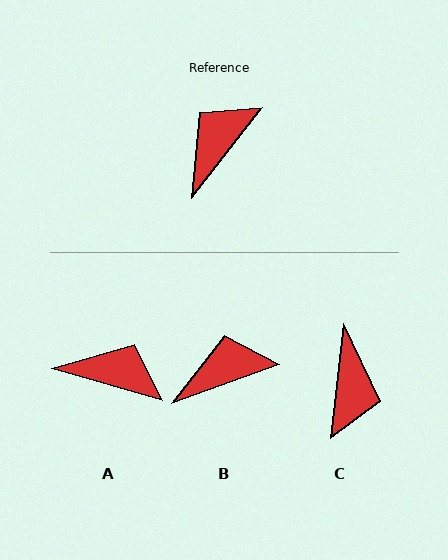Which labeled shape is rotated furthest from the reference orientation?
C, about 149 degrees away.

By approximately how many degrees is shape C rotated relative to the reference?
Approximately 149 degrees clockwise.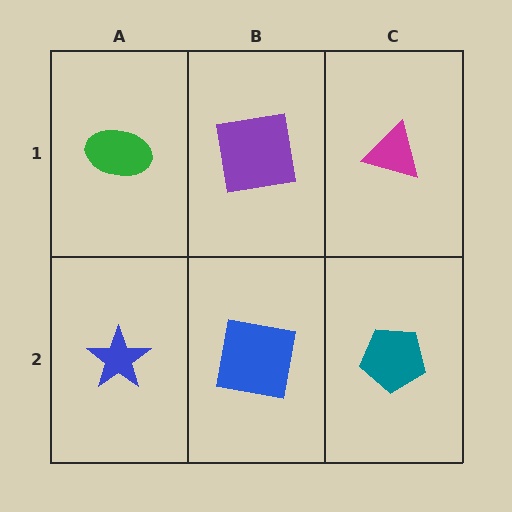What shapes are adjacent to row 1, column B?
A blue square (row 2, column B), a green ellipse (row 1, column A), a magenta triangle (row 1, column C).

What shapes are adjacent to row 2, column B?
A purple square (row 1, column B), a blue star (row 2, column A), a teal pentagon (row 2, column C).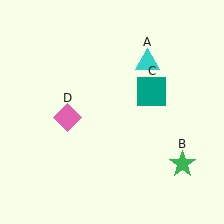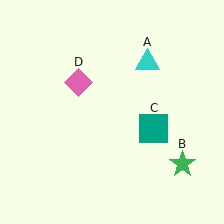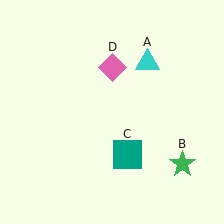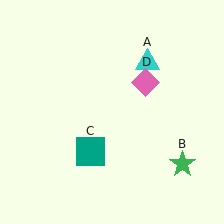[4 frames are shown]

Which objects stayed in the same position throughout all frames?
Cyan triangle (object A) and green star (object B) remained stationary.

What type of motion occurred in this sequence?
The teal square (object C), pink diamond (object D) rotated clockwise around the center of the scene.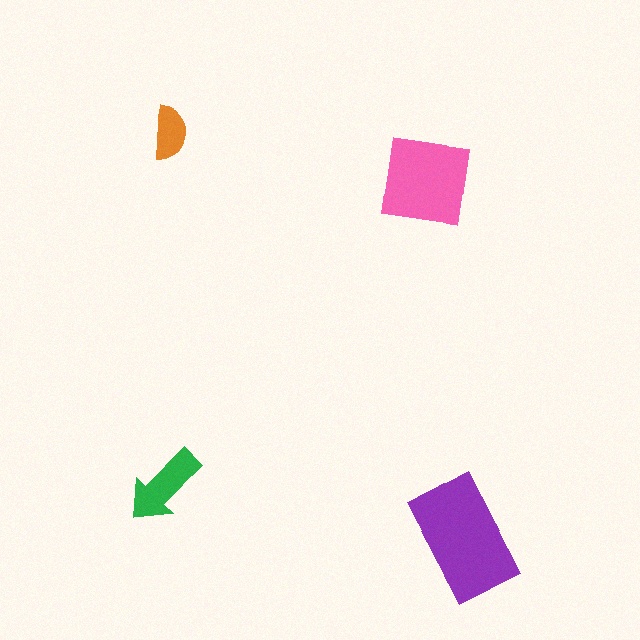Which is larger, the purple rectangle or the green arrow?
The purple rectangle.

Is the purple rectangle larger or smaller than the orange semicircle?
Larger.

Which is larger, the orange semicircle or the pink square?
The pink square.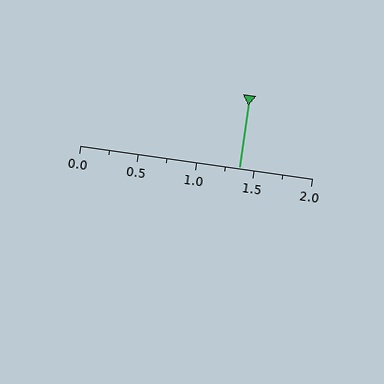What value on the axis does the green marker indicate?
The marker indicates approximately 1.38.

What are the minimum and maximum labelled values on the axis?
The axis runs from 0.0 to 2.0.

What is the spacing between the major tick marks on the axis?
The major ticks are spaced 0.5 apart.